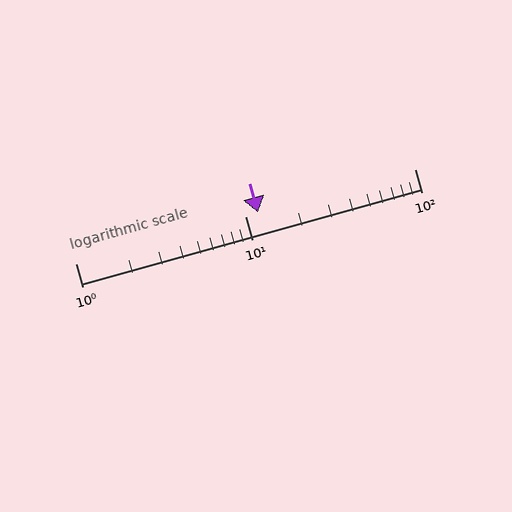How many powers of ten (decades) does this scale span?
The scale spans 2 decades, from 1 to 100.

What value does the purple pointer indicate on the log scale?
The pointer indicates approximately 12.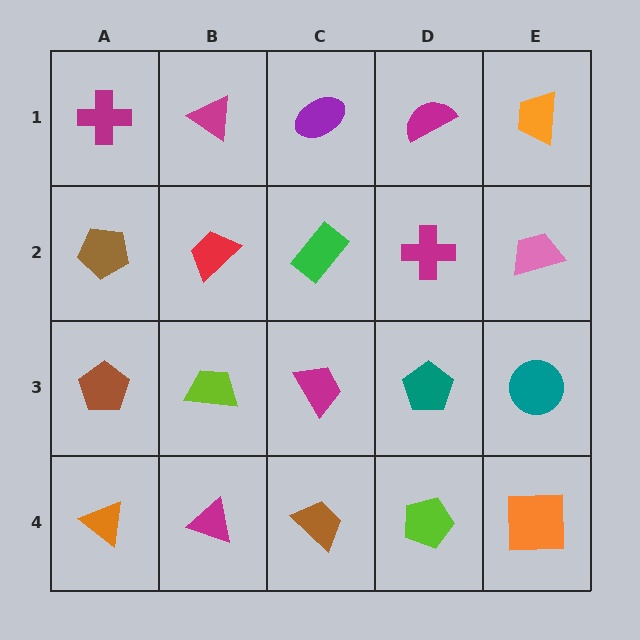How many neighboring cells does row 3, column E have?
3.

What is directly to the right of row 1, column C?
A magenta semicircle.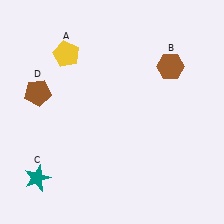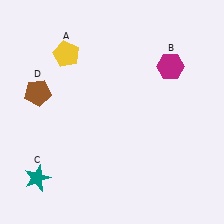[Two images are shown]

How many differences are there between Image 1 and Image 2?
There is 1 difference between the two images.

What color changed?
The hexagon (B) changed from brown in Image 1 to magenta in Image 2.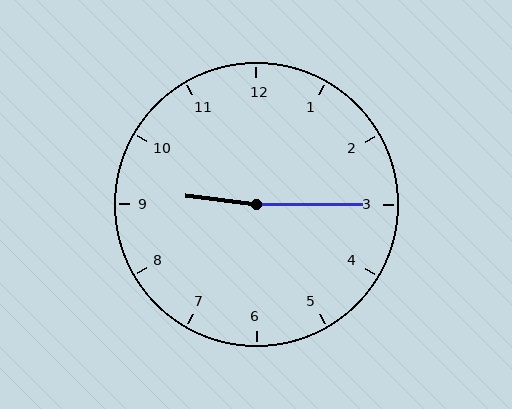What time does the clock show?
9:15.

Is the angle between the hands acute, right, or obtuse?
It is obtuse.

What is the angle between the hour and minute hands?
Approximately 172 degrees.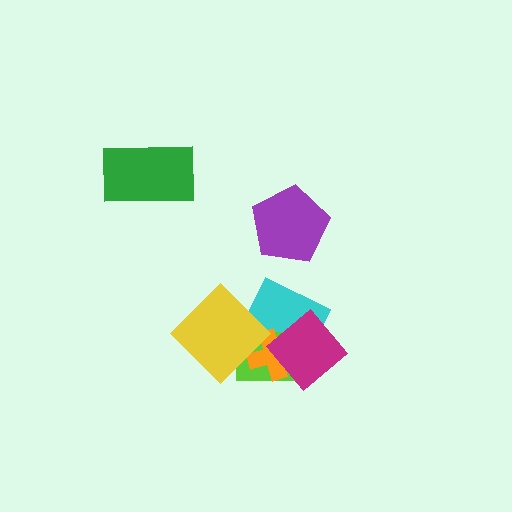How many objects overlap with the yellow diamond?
3 objects overlap with the yellow diamond.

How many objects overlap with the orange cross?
4 objects overlap with the orange cross.